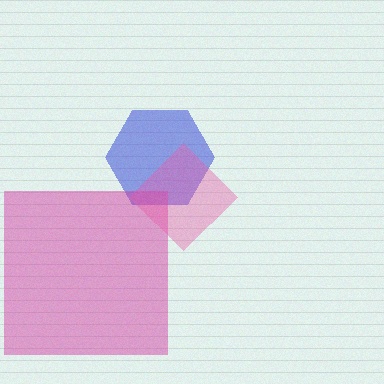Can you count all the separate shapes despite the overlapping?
Yes, there are 3 separate shapes.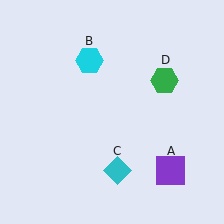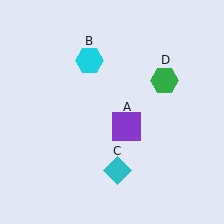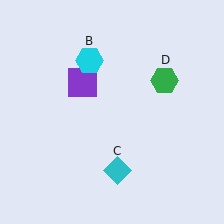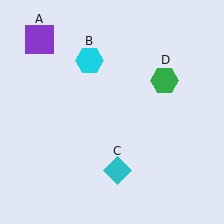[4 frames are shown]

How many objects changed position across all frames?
1 object changed position: purple square (object A).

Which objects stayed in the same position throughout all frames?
Cyan hexagon (object B) and cyan diamond (object C) and green hexagon (object D) remained stationary.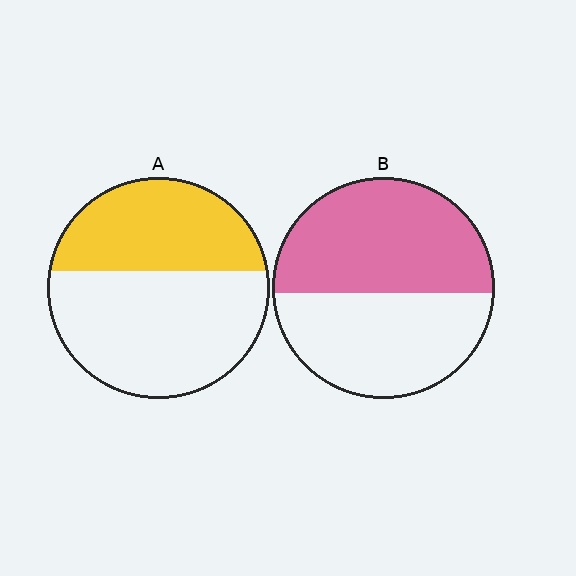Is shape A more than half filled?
No.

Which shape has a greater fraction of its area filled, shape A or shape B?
Shape B.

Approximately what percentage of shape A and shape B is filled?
A is approximately 40% and B is approximately 55%.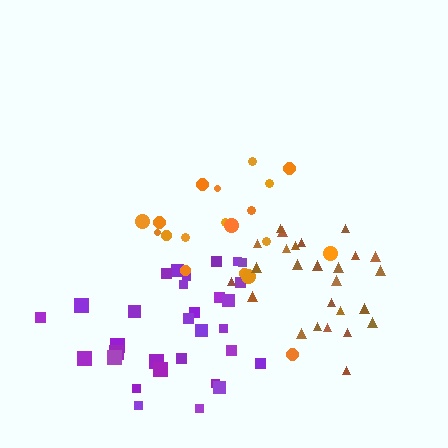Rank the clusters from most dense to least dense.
brown, orange, purple.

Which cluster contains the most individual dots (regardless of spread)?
Purple (31).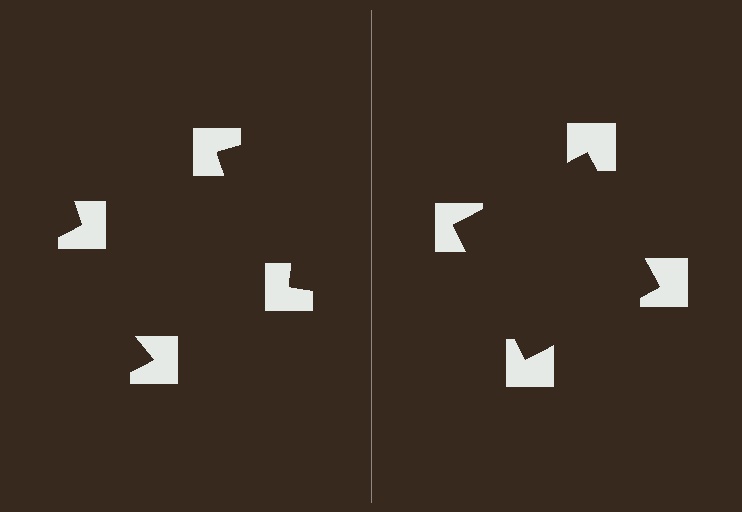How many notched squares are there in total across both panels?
8 — 4 on each side.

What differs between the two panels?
The notched squares are positioned identically on both sides; only the wedge orientations differ. On the right they align to a square; on the left they are misaligned.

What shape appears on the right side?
An illusory square.